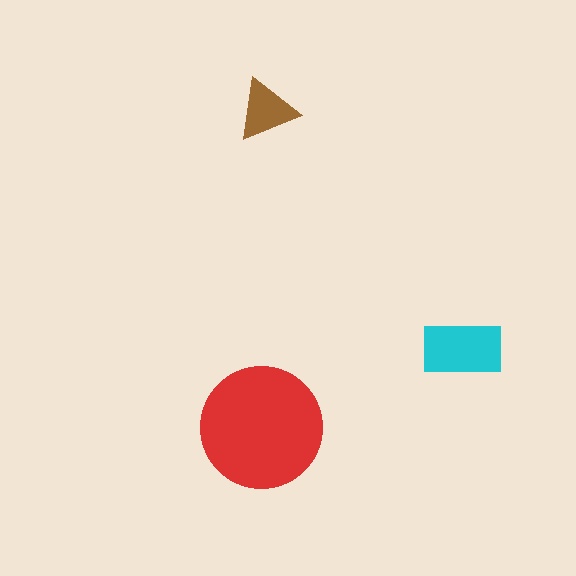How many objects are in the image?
There are 3 objects in the image.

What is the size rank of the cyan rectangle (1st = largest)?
2nd.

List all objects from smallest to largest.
The brown triangle, the cyan rectangle, the red circle.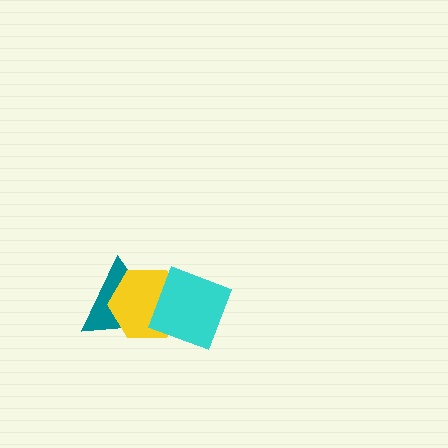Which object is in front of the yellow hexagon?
The cyan diamond is in front of the yellow hexagon.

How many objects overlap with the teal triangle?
2 objects overlap with the teal triangle.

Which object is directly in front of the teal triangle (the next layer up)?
The yellow hexagon is directly in front of the teal triangle.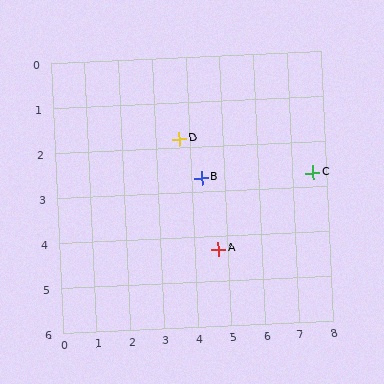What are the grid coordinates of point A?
Point A is at approximately (4.7, 4.3).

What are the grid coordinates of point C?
Point C is at approximately (7.6, 2.7).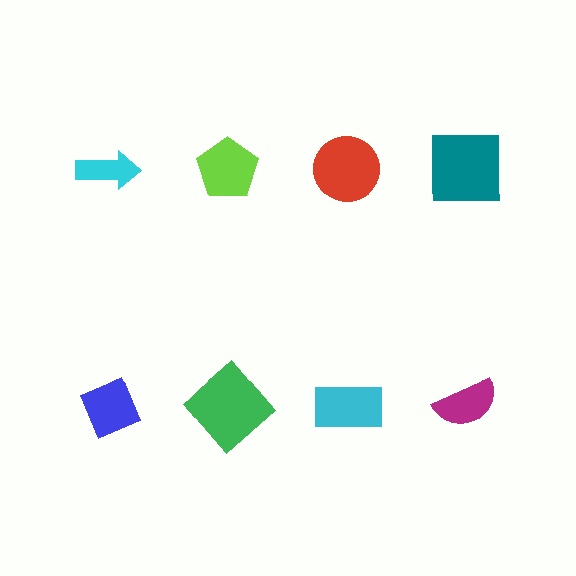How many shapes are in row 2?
4 shapes.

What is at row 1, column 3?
A red circle.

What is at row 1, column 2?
A lime pentagon.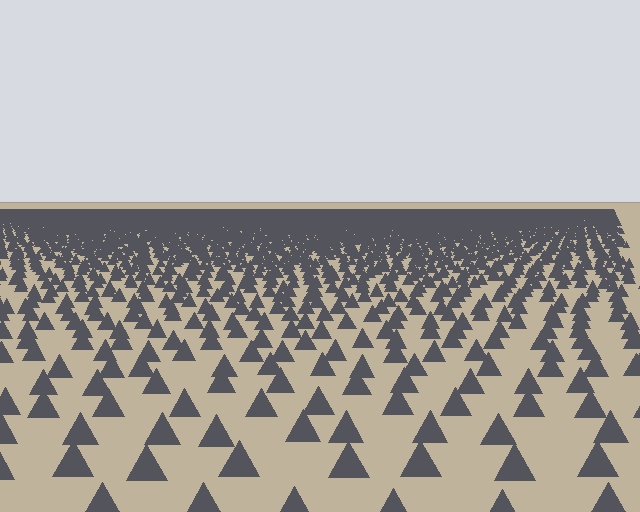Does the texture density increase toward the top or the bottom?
Density increases toward the top.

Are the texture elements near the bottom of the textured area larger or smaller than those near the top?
Larger. Near the bottom, elements are closer to the viewer and appear at a bigger on-screen size.